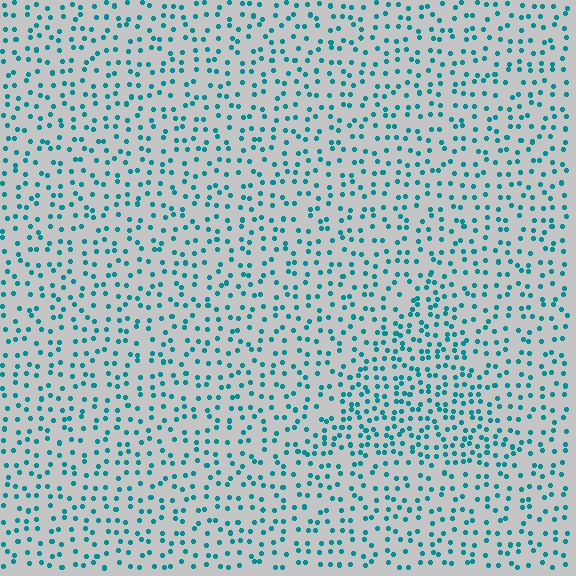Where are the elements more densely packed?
The elements are more densely packed inside the triangle boundary.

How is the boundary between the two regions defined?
The boundary is defined by a change in element density (approximately 1.7x ratio). All elements are the same color, size, and shape.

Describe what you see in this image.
The image contains small teal elements arranged at two different densities. A triangle-shaped region is visible where the elements are more densely packed than the surrounding area.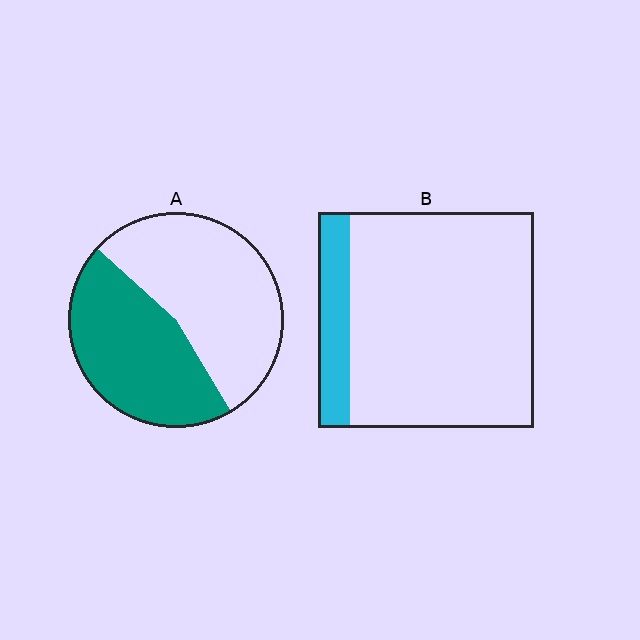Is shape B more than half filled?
No.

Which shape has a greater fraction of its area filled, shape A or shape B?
Shape A.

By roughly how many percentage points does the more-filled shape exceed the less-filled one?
By roughly 30 percentage points (A over B).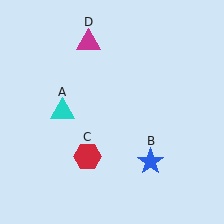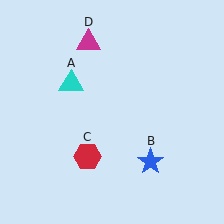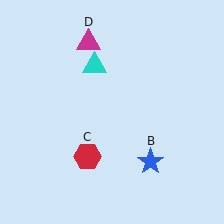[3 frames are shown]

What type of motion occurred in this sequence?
The cyan triangle (object A) rotated clockwise around the center of the scene.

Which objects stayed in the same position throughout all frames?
Blue star (object B) and red hexagon (object C) and magenta triangle (object D) remained stationary.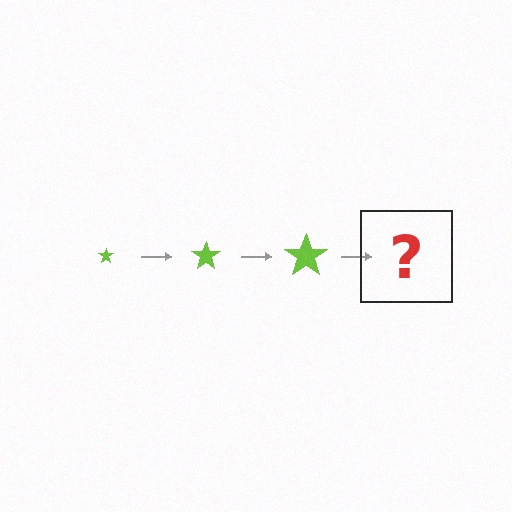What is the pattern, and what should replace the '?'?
The pattern is that the star gets progressively larger each step. The '?' should be a lime star, larger than the previous one.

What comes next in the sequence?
The next element should be a lime star, larger than the previous one.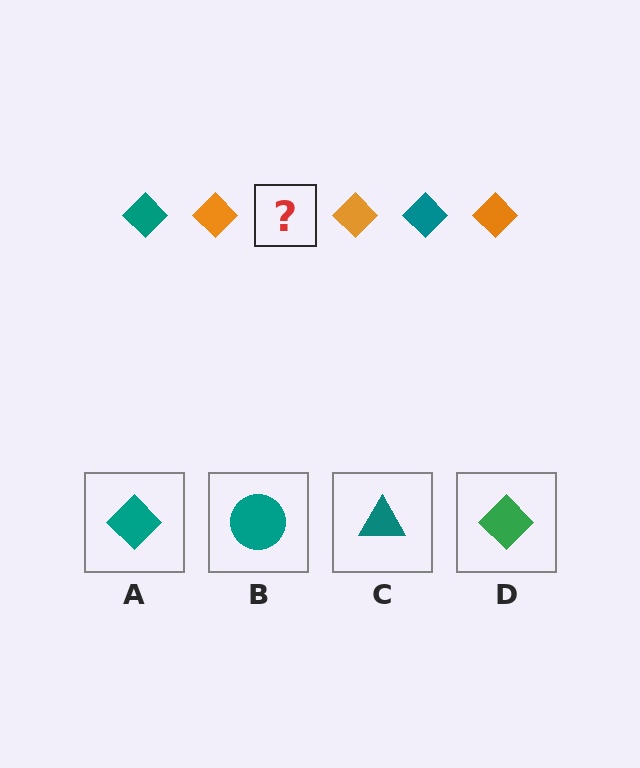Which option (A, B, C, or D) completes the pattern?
A.